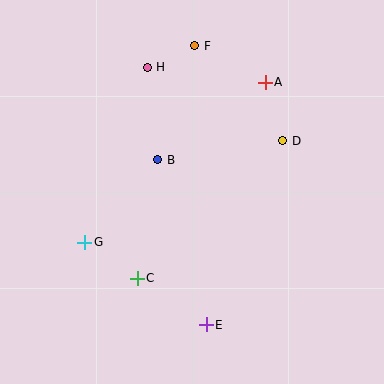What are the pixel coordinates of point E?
Point E is at (206, 325).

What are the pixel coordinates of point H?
Point H is at (147, 67).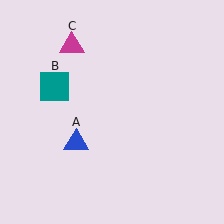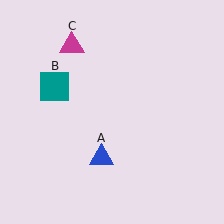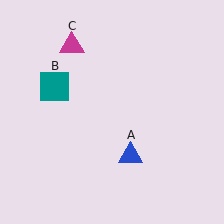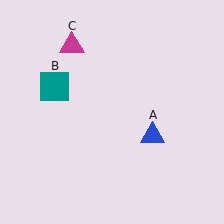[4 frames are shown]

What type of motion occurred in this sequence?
The blue triangle (object A) rotated counterclockwise around the center of the scene.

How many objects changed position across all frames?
1 object changed position: blue triangle (object A).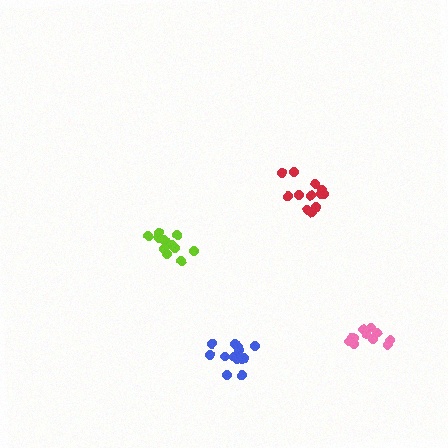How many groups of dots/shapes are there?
There are 4 groups.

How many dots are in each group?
Group 1: 12 dots, Group 2: 11 dots, Group 3: 13 dots, Group 4: 11 dots (47 total).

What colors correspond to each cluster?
The clusters are colored: red, pink, blue, lime.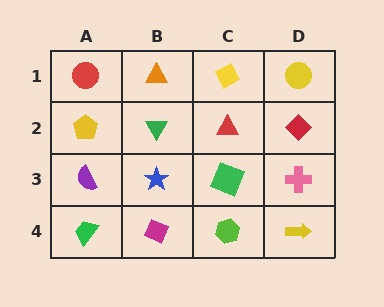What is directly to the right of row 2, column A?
A green triangle.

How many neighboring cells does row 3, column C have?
4.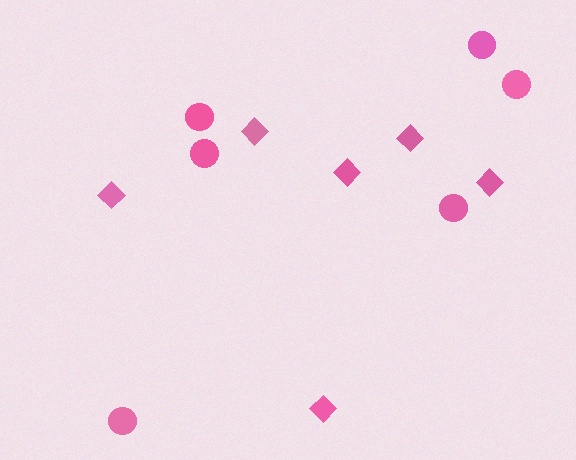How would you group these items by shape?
There are 2 groups: one group of diamonds (6) and one group of circles (6).